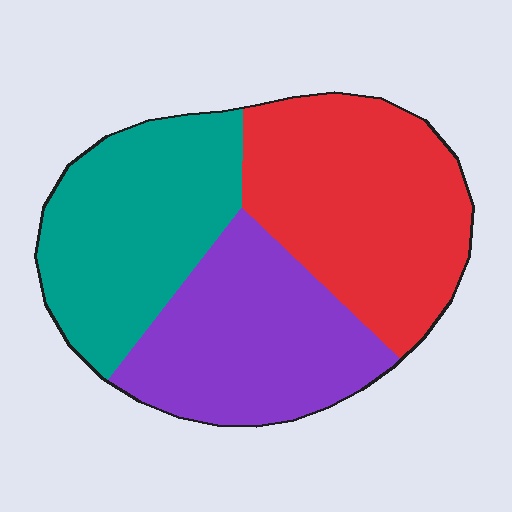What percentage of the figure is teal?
Teal takes up between a quarter and a half of the figure.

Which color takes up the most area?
Red, at roughly 35%.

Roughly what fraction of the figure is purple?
Purple covers around 30% of the figure.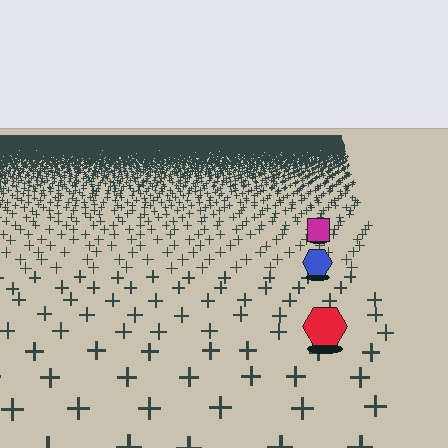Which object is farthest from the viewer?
The magenta square is farthest from the viewer. It appears smaller and the ground texture around it is denser.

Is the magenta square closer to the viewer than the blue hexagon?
No. The blue hexagon is closer — you can tell from the texture gradient: the ground texture is coarser near it.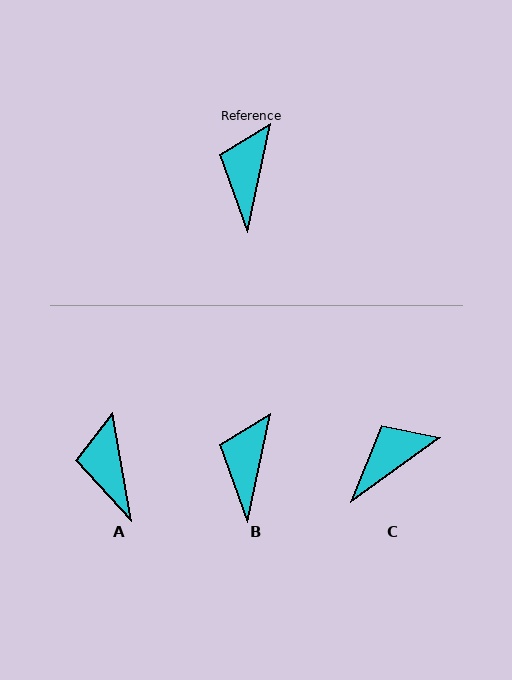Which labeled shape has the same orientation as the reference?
B.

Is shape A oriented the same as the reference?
No, it is off by about 21 degrees.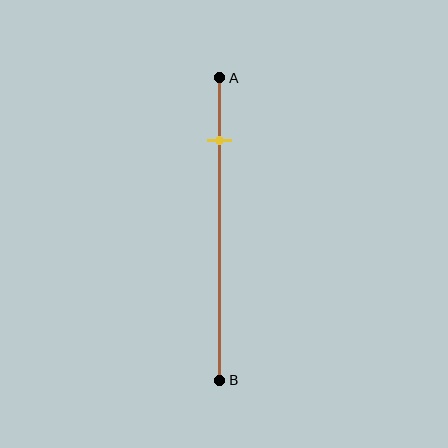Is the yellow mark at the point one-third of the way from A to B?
No, the mark is at about 20% from A, not at the 33% one-third point.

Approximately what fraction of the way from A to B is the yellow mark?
The yellow mark is approximately 20% of the way from A to B.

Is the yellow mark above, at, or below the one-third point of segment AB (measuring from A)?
The yellow mark is above the one-third point of segment AB.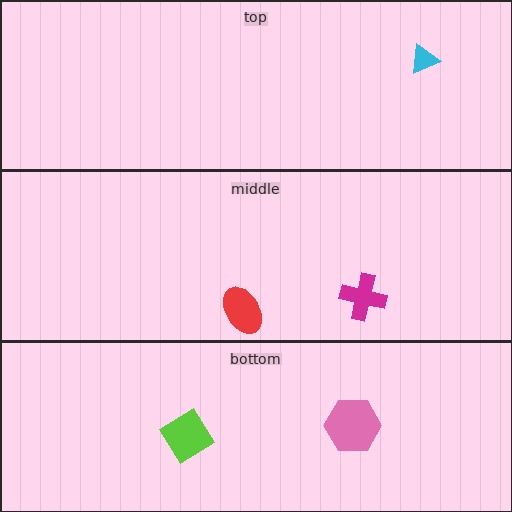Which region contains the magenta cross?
The middle region.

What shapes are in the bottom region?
The lime diamond, the pink hexagon.